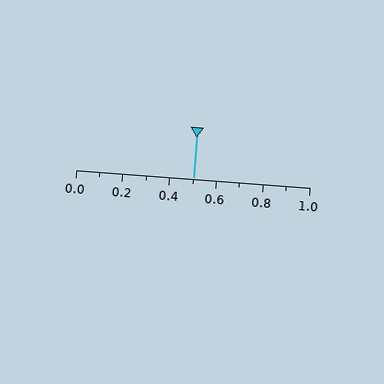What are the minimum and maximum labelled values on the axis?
The axis runs from 0.0 to 1.0.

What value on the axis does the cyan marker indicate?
The marker indicates approximately 0.5.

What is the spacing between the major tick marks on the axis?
The major ticks are spaced 0.2 apart.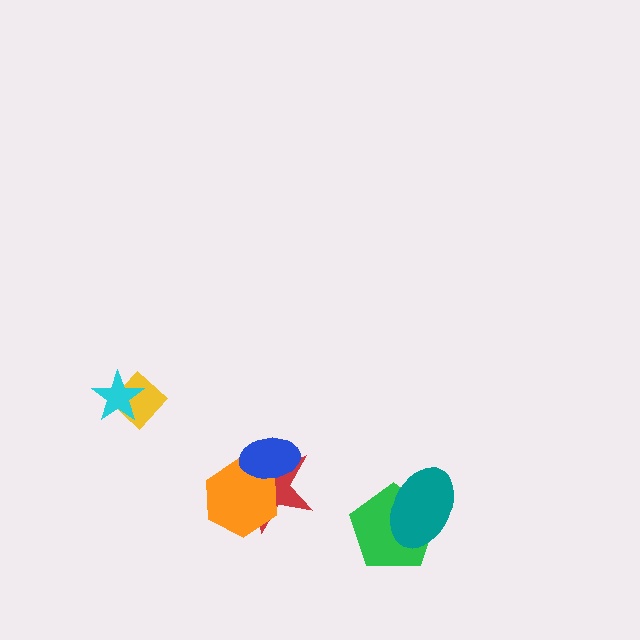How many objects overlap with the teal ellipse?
1 object overlaps with the teal ellipse.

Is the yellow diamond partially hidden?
Yes, it is partially covered by another shape.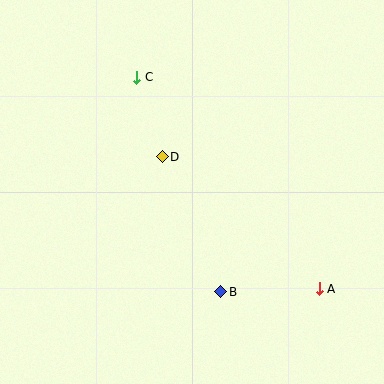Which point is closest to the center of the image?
Point D at (162, 157) is closest to the center.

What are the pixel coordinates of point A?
Point A is at (319, 289).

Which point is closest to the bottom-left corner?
Point B is closest to the bottom-left corner.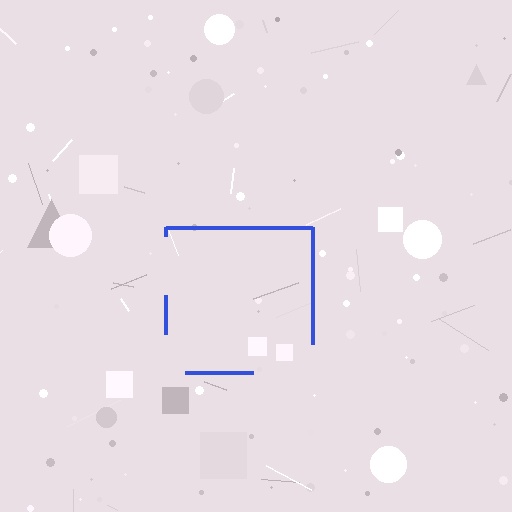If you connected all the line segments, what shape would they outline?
They would outline a square.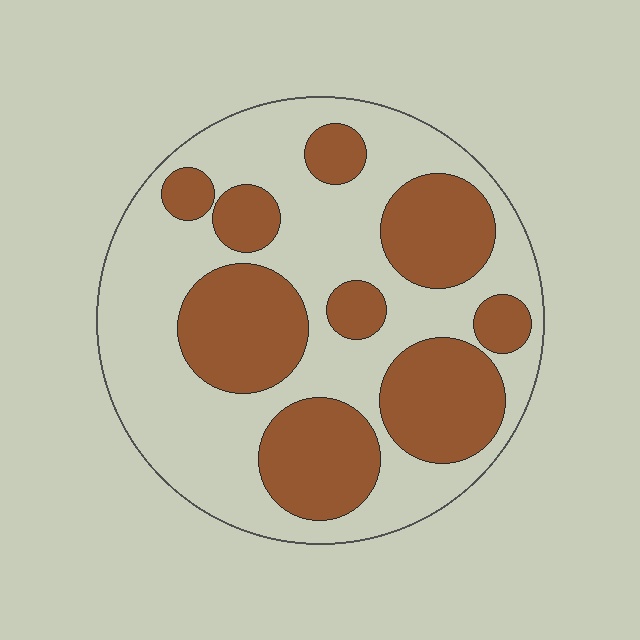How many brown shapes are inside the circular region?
9.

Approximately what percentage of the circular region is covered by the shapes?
Approximately 40%.